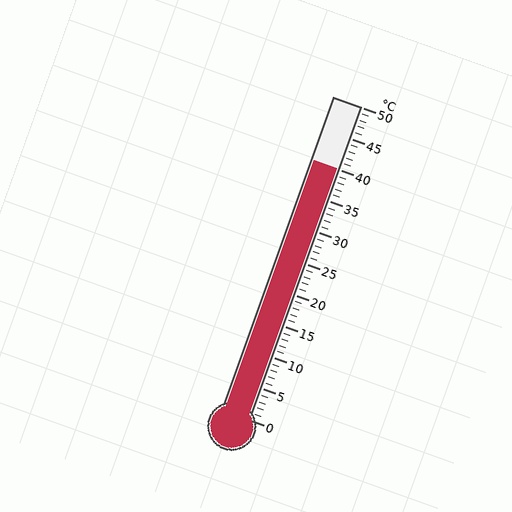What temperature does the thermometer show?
The thermometer shows approximately 40°C.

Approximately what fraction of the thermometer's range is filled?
The thermometer is filled to approximately 80% of its range.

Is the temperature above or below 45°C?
The temperature is below 45°C.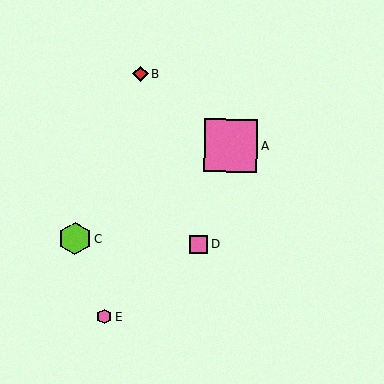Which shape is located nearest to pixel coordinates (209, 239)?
The pink square (labeled D) at (199, 244) is nearest to that location.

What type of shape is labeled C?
Shape C is a lime hexagon.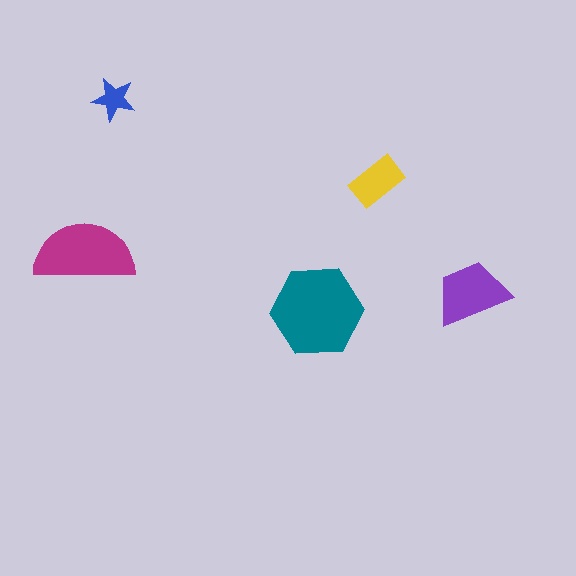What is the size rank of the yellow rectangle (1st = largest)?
4th.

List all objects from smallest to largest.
The blue star, the yellow rectangle, the purple trapezoid, the magenta semicircle, the teal hexagon.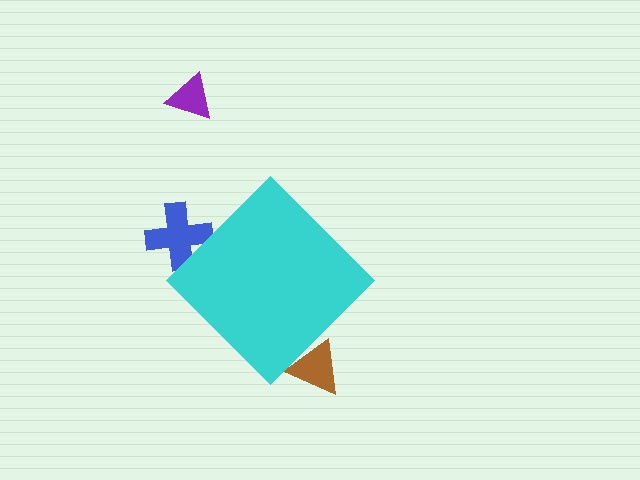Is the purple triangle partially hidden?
No, the purple triangle is fully visible.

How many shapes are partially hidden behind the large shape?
2 shapes are partially hidden.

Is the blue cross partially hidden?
Yes, the blue cross is partially hidden behind the cyan diamond.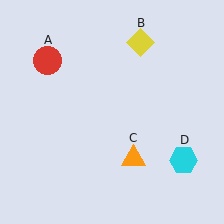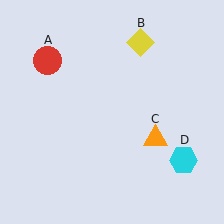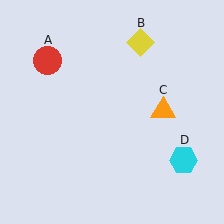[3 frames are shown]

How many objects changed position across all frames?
1 object changed position: orange triangle (object C).